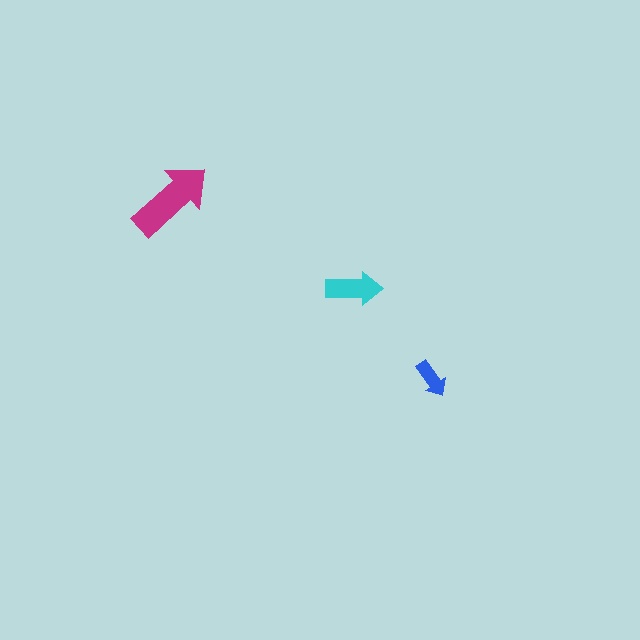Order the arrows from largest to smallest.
the magenta one, the cyan one, the blue one.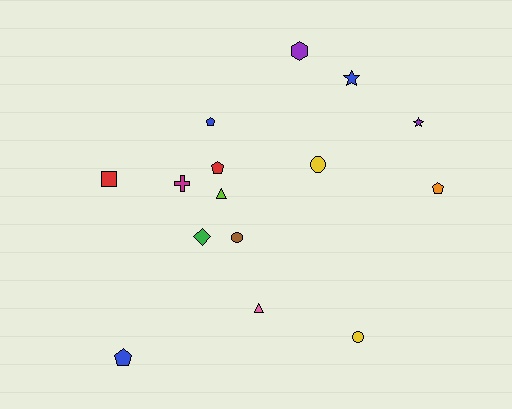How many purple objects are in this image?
There are 2 purple objects.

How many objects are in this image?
There are 15 objects.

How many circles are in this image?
There are 3 circles.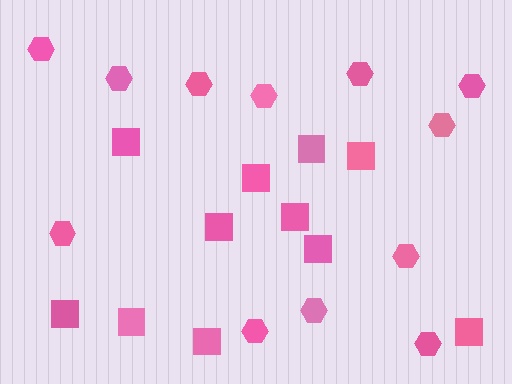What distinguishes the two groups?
There are 2 groups: one group of squares (11) and one group of hexagons (12).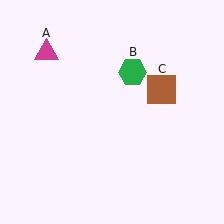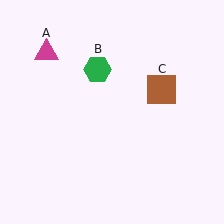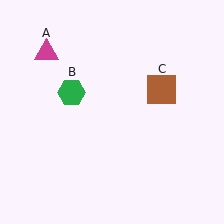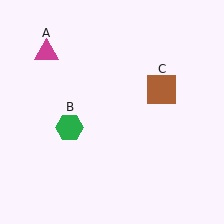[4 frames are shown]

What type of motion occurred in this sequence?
The green hexagon (object B) rotated counterclockwise around the center of the scene.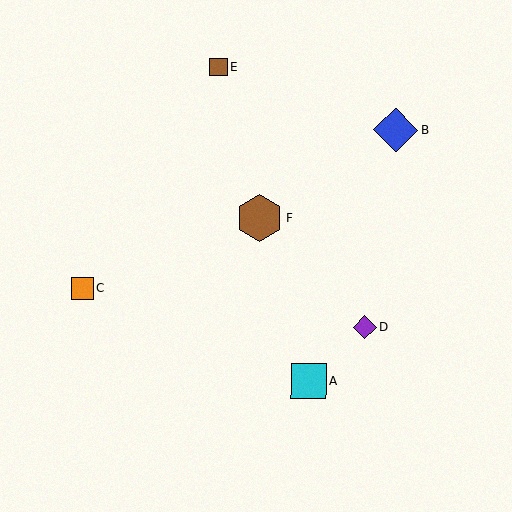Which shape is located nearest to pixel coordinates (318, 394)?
The cyan square (labeled A) at (308, 381) is nearest to that location.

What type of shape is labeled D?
Shape D is a purple diamond.